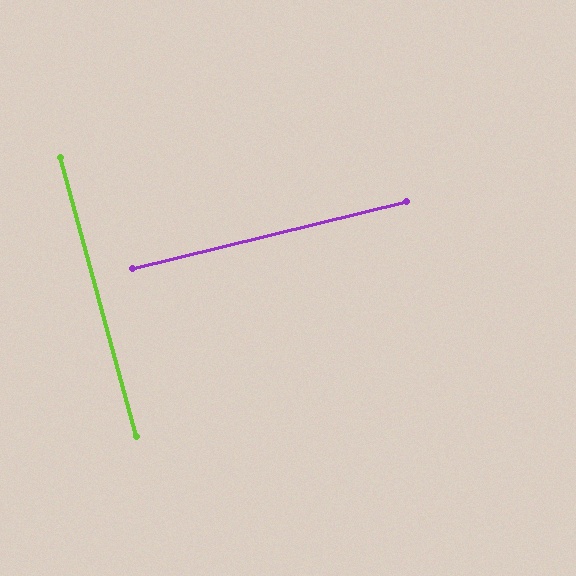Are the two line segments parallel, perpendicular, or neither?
Perpendicular — they meet at approximately 88°.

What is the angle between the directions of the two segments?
Approximately 88 degrees.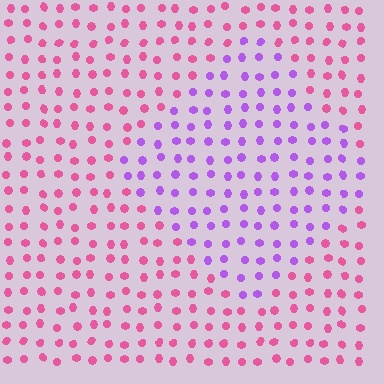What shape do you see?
I see a diamond.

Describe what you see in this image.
The image is filled with small pink elements in a uniform arrangement. A diamond-shaped region is visible where the elements are tinted to a slightly different hue, forming a subtle color boundary.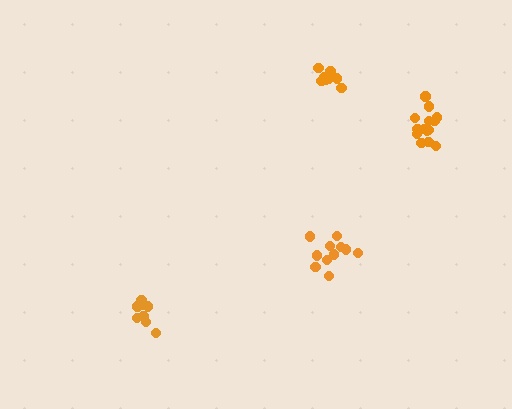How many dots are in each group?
Group 1: 8 dots, Group 2: 14 dots, Group 3: 8 dots, Group 4: 11 dots (41 total).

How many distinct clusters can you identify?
There are 4 distinct clusters.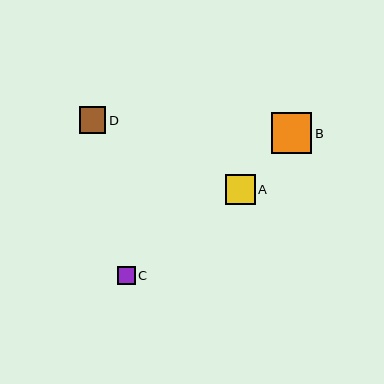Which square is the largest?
Square B is the largest with a size of approximately 41 pixels.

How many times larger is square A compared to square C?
Square A is approximately 1.7 times the size of square C.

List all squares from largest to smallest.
From largest to smallest: B, A, D, C.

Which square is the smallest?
Square C is the smallest with a size of approximately 18 pixels.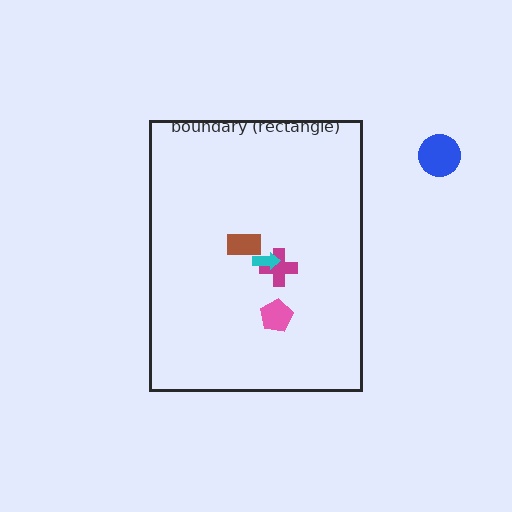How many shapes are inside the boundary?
4 inside, 1 outside.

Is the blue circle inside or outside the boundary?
Outside.